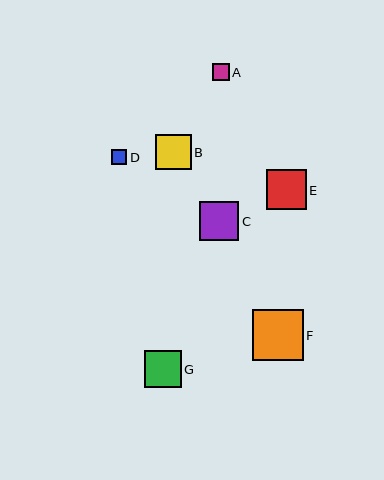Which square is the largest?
Square F is the largest with a size of approximately 51 pixels.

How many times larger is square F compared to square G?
Square F is approximately 1.4 times the size of square G.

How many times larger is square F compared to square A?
Square F is approximately 3.0 times the size of square A.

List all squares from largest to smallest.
From largest to smallest: F, E, C, G, B, A, D.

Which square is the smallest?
Square D is the smallest with a size of approximately 15 pixels.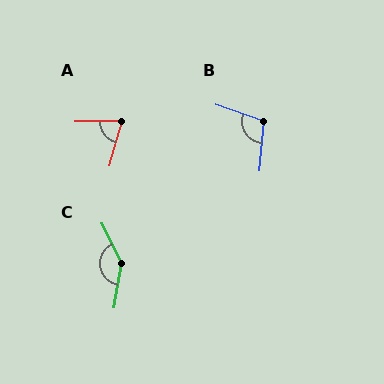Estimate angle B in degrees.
Approximately 104 degrees.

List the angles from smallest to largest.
A (75°), B (104°), C (145°).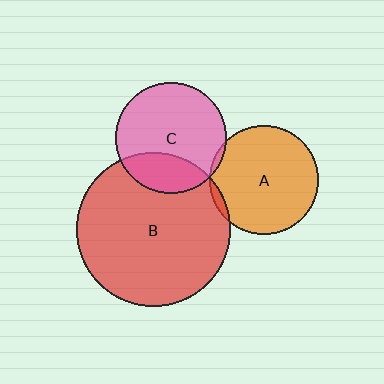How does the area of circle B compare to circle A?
Approximately 2.0 times.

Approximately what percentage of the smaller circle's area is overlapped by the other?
Approximately 5%.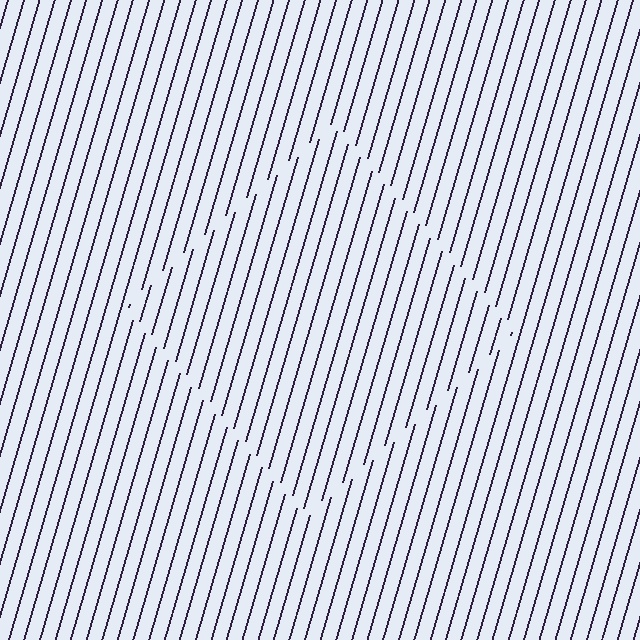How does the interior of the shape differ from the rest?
The interior of the shape contains the same grating, shifted by half a period — the contour is defined by the phase discontinuity where line-ends from the inner and outer gratings abut.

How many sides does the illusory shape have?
4 sides — the line-ends trace a square.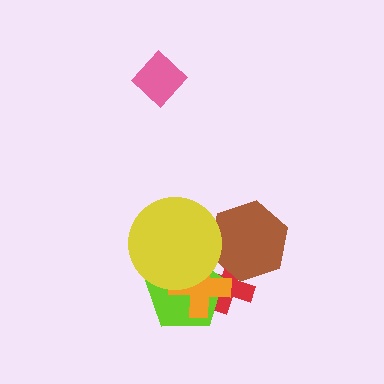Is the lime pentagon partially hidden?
Yes, it is partially covered by another shape.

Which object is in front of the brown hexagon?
The yellow circle is in front of the brown hexagon.